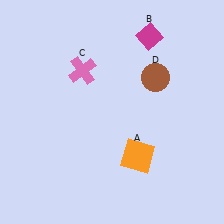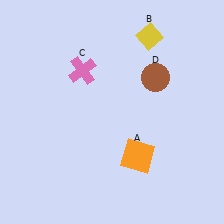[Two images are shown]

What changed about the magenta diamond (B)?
In Image 1, B is magenta. In Image 2, it changed to yellow.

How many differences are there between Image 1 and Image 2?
There is 1 difference between the two images.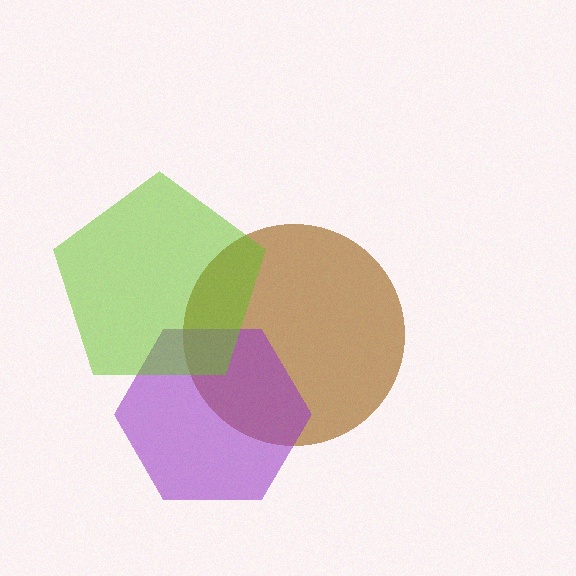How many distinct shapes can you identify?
There are 3 distinct shapes: a brown circle, a purple hexagon, a lime pentagon.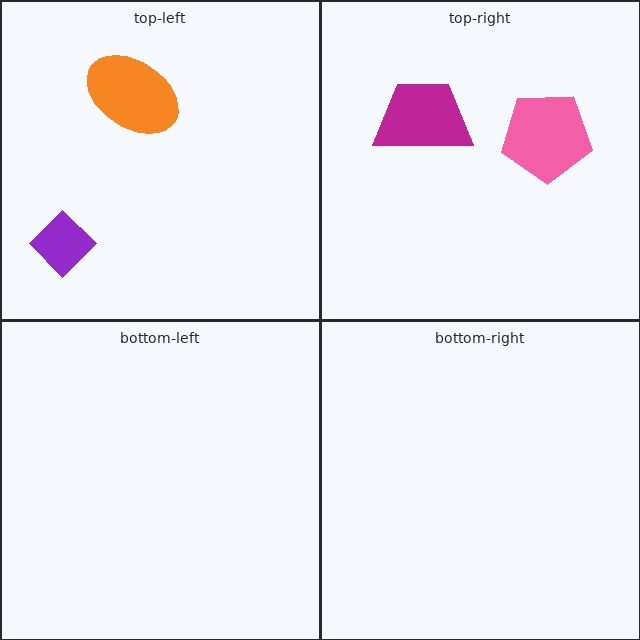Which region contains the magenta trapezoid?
The top-right region.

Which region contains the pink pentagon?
The top-right region.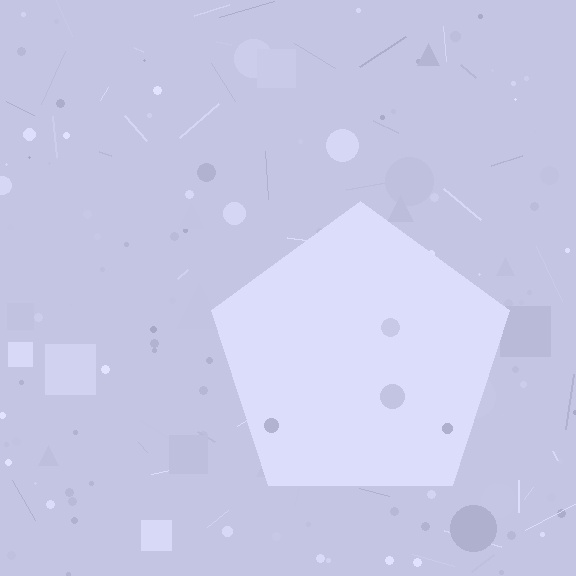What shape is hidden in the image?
A pentagon is hidden in the image.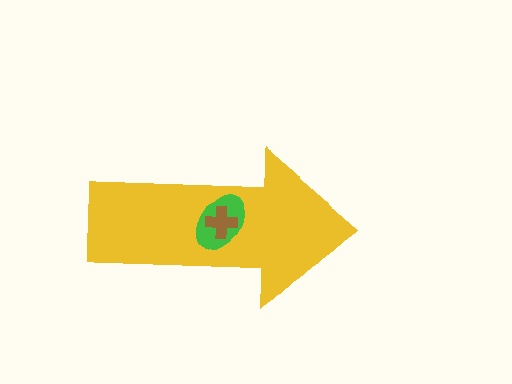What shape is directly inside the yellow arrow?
The green ellipse.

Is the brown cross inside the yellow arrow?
Yes.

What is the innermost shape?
The brown cross.